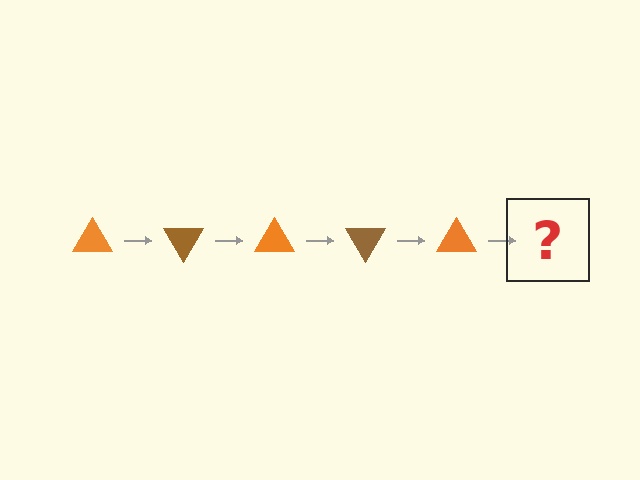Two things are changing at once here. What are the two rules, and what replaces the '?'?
The two rules are that it rotates 60 degrees each step and the color cycles through orange and brown. The '?' should be a brown triangle, rotated 300 degrees from the start.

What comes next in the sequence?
The next element should be a brown triangle, rotated 300 degrees from the start.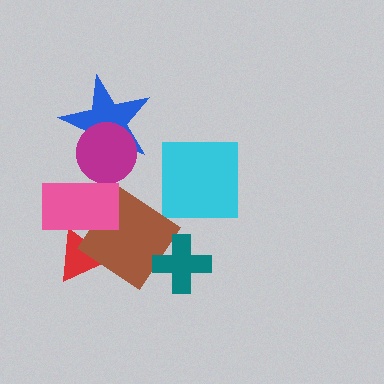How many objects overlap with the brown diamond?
3 objects overlap with the brown diamond.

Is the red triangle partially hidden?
Yes, it is partially covered by another shape.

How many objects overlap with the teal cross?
1 object overlaps with the teal cross.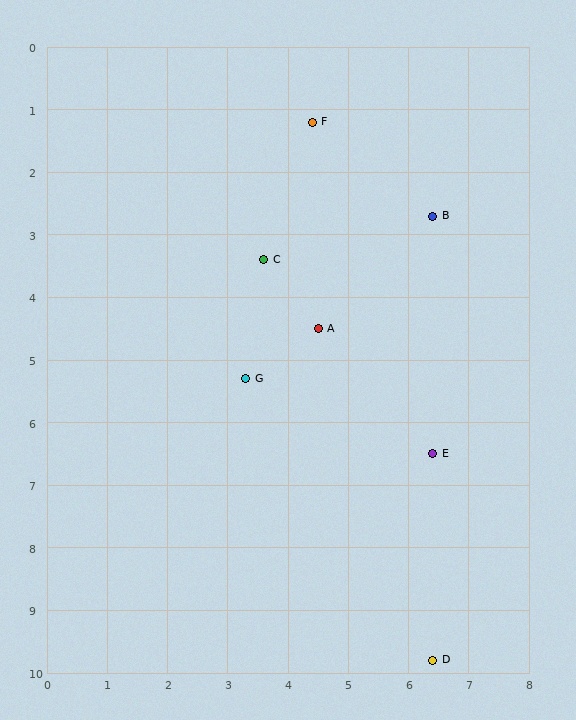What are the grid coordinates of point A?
Point A is at approximately (4.5, 4.5).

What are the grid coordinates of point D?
Point D is at approximately (6.4, 9.8).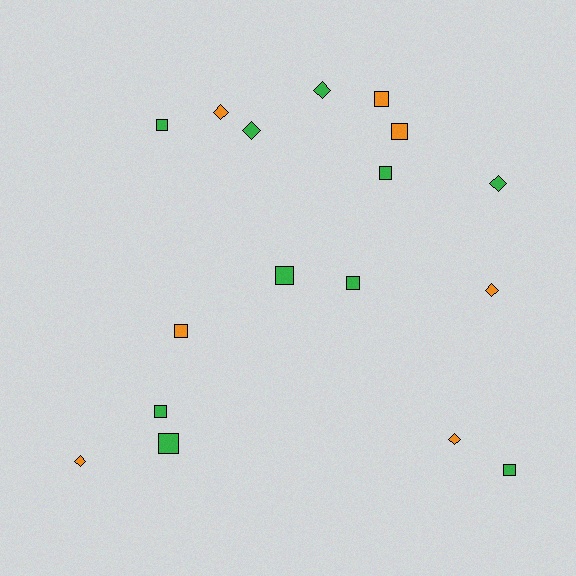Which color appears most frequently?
Green, with 10 objects.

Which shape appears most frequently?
Square, with 10 objects.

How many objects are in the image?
There are 17 objects.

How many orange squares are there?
There are 3 orange squares.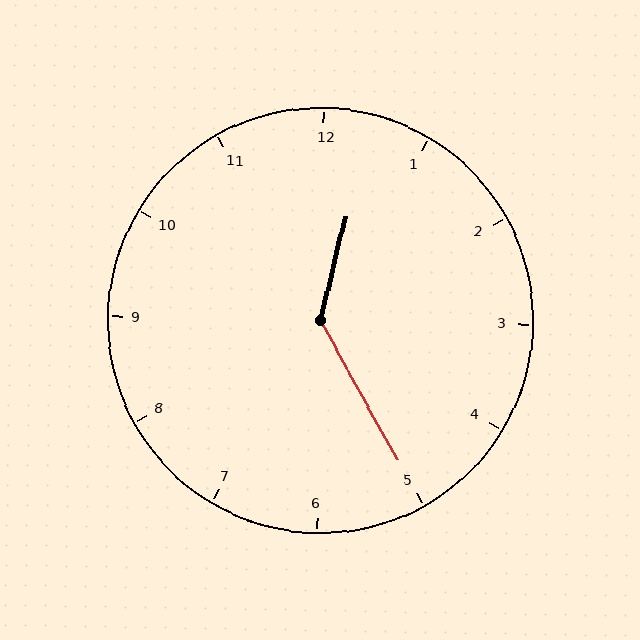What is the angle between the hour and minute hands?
Approximately 138 degrees.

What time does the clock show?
12:25.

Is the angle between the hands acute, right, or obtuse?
It is obtuse.